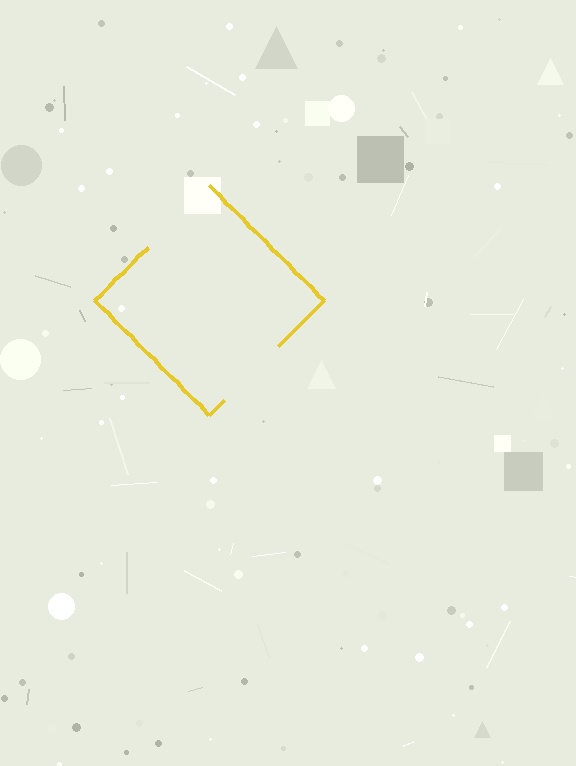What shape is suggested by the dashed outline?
The dashed outline suggests a diamond.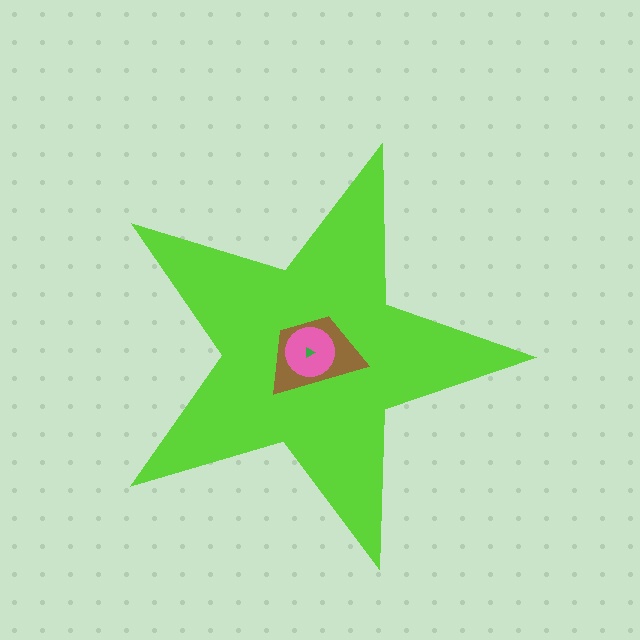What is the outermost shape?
The lime star.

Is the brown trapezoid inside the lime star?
Yes.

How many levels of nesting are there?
4.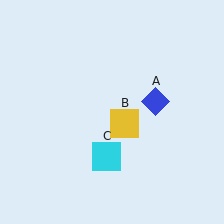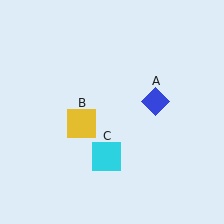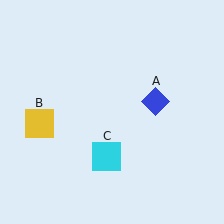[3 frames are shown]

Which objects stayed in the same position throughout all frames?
Blue diamond (object A) and cyan square (object C) remained stationary.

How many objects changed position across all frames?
1 object changed position: yellow square (object B).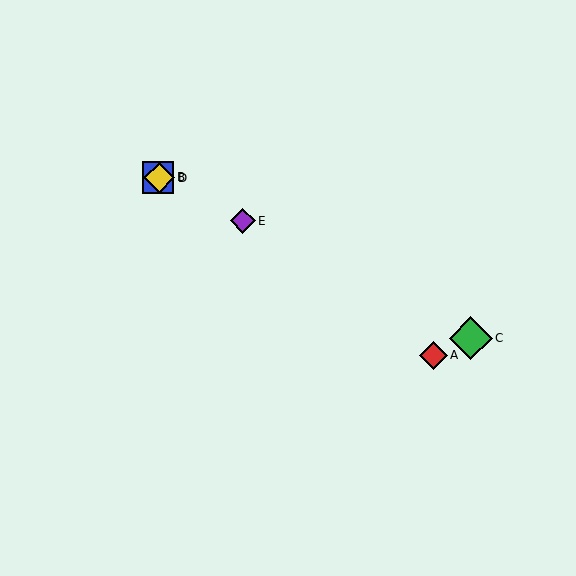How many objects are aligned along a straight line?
4 objects (B, C, D, E) are aligned along a straight line.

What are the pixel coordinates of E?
Object E is at (243, 221).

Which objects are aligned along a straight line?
Objects B, C, D, E are aligned along a straight line.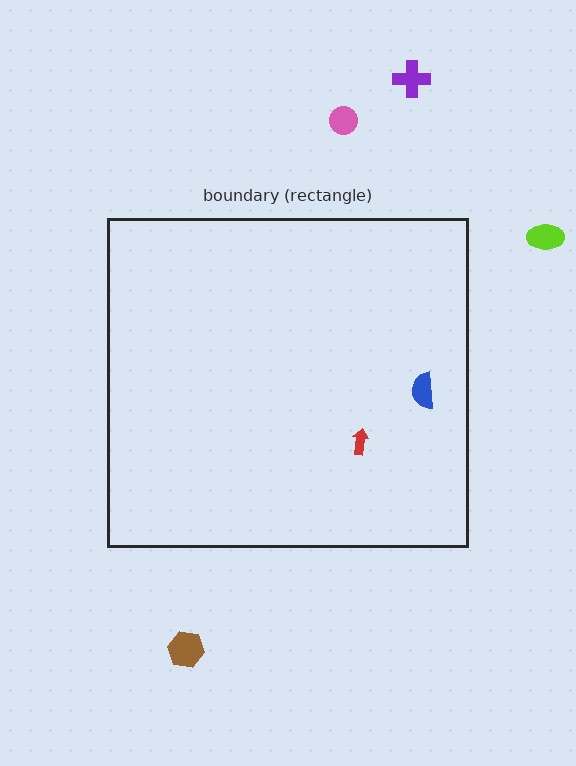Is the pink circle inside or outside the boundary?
Outside.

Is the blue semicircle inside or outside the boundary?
Inside.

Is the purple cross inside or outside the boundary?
Outside.